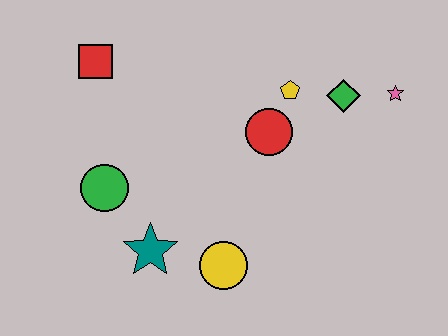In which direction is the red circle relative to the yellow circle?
The red circle is above the yellow circle.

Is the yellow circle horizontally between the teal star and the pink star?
Yes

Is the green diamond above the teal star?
Yes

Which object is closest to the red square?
The green circle is closest to the red square.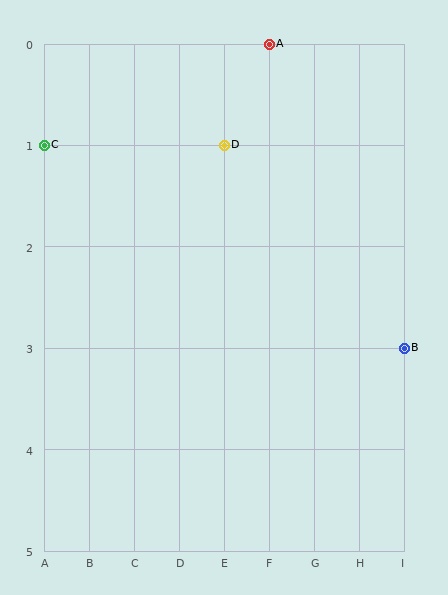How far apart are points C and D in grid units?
Points C and D are 4 columns apart.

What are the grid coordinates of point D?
Point D is at grid coordinates (E, 1).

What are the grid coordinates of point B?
Point B is at grid coordinates (I, 3).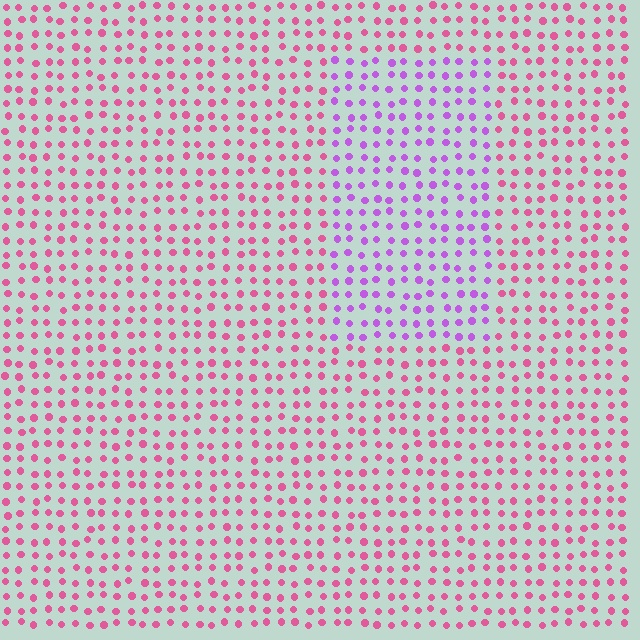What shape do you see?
I see a rectangle.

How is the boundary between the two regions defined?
The boundary is defined purely by a slight shift in hue (about 45 degrees). Spacing, size, and orientation are identical on both sides.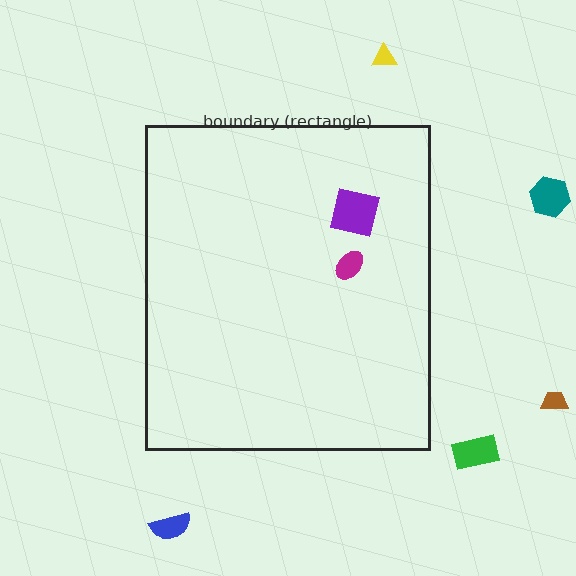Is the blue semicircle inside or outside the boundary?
Outside.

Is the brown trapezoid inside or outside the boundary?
Outside.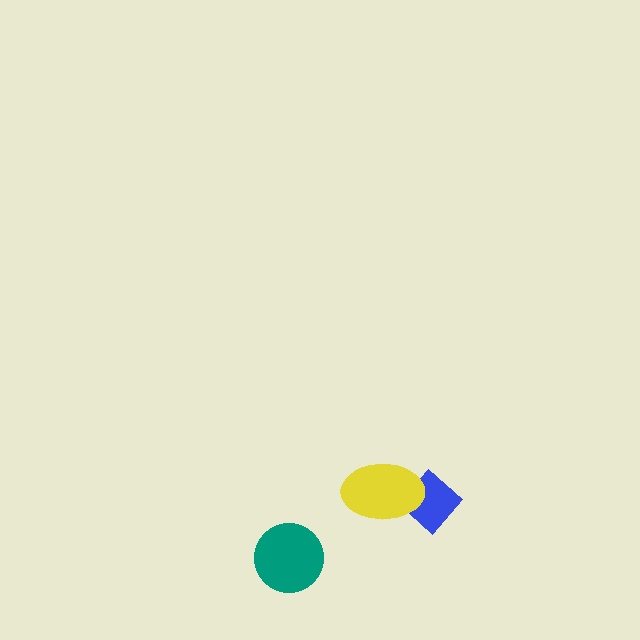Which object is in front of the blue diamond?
The yellow ellipse is in front of the blue diamond.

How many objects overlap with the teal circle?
0 objects overlap with the teal circle.